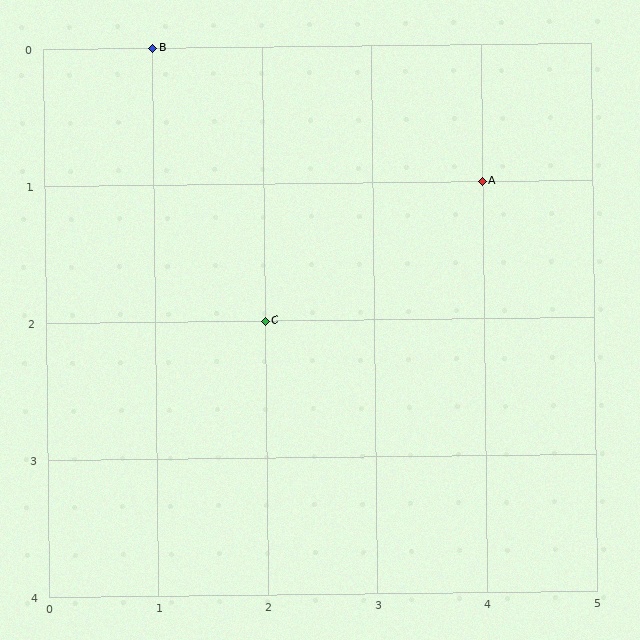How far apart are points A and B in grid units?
Points A and B are 3 columns and 1 row apart (about 3.2 grid units diagonally).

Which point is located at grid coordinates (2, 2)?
Point C is at (2, 2).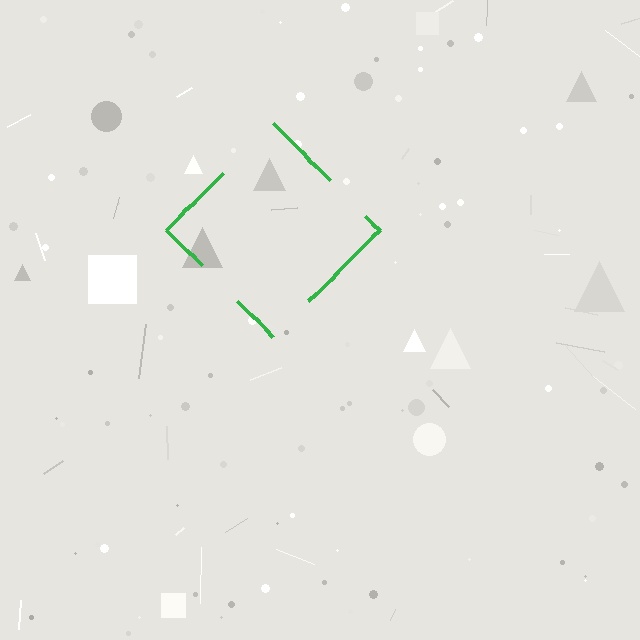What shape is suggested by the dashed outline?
The dashed outline suggests a diamond.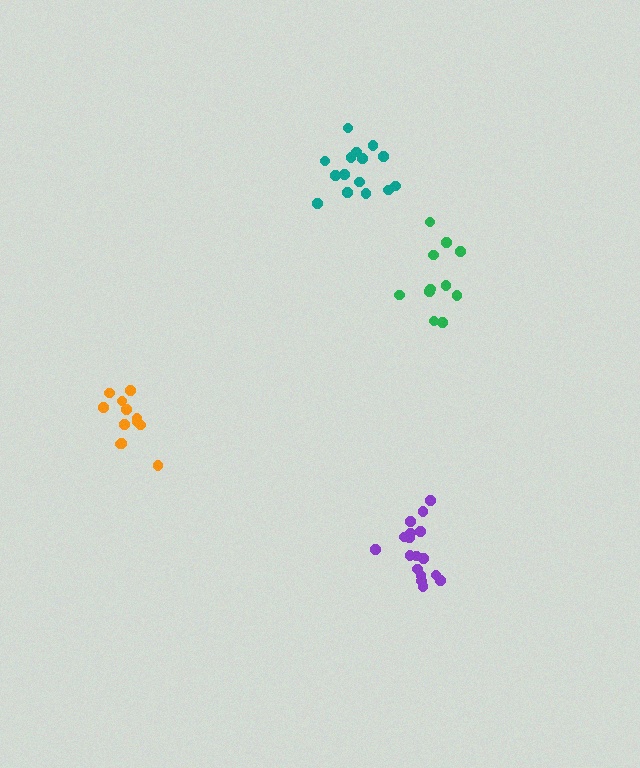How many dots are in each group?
Group 1: 17 dots, Group 2: 15 dots, Group 3: 11 dots, Group 4: 12 dots (55 total).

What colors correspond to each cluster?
The clusters are colored: purple, teal, green, orange.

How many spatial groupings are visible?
There are 4 spatial groupings.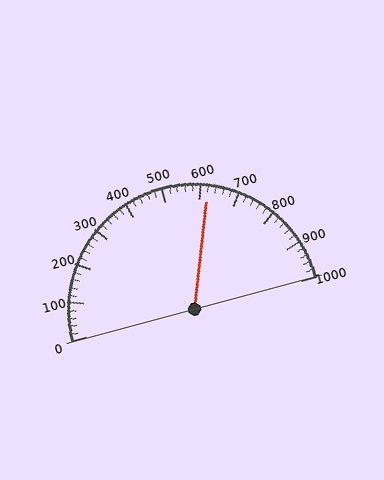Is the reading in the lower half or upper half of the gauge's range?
The reading is in the upper half of the range (0 to 1000).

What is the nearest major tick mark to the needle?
The nearest major tick mark is 600.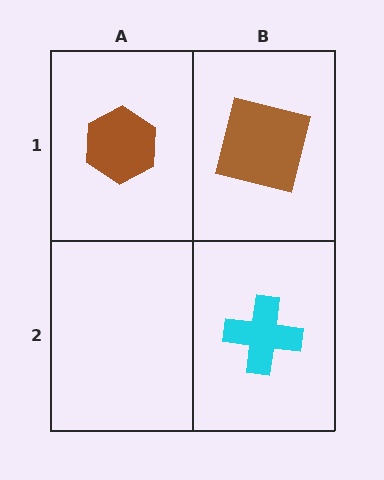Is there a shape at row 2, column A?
No, that cell is empty.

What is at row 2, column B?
A cyan cross.